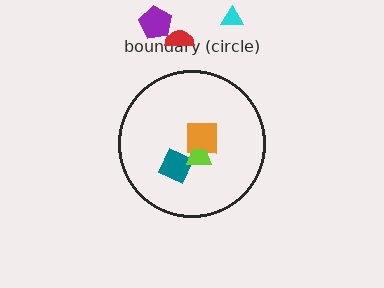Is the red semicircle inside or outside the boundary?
Outside.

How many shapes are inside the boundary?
3 inside, 3 outside.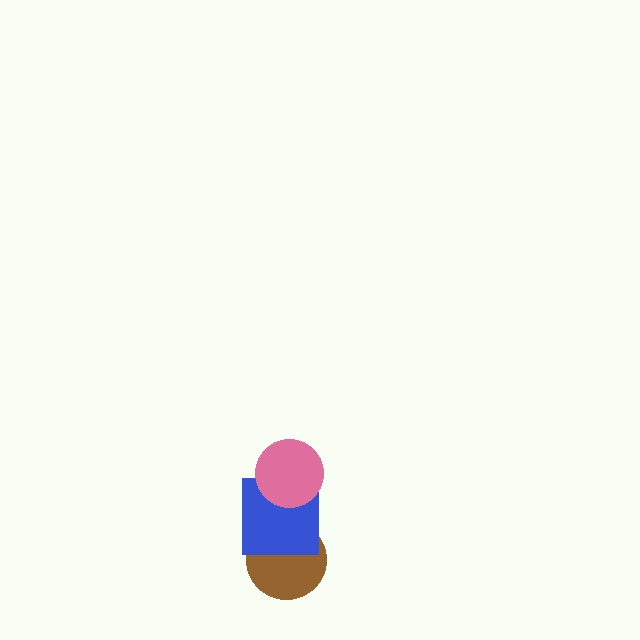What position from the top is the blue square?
The blue square is 2nd from the top.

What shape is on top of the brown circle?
The blue square is on top of the brown circle.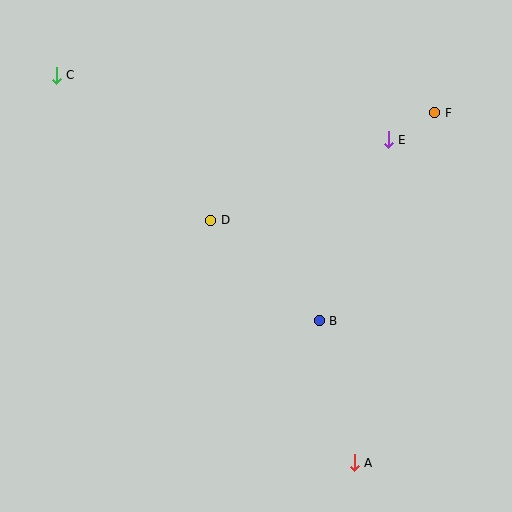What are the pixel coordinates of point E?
Point E is at (388, 140).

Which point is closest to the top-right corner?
Point F is closest to the top-right corner.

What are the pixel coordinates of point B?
Point B is at (319, 321).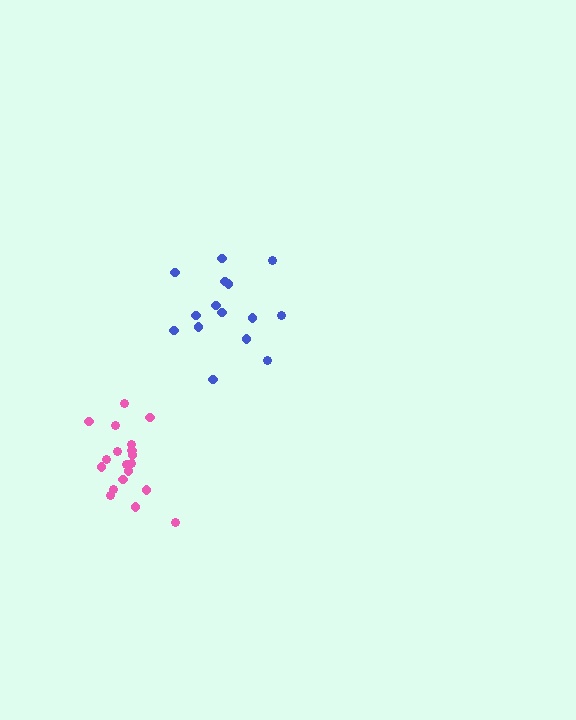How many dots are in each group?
Group 1: 19 dots, Group 2: 15 dots (34 total).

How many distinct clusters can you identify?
There are 2 distinct clusters.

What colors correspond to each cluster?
The clusters are colored: pink, blue.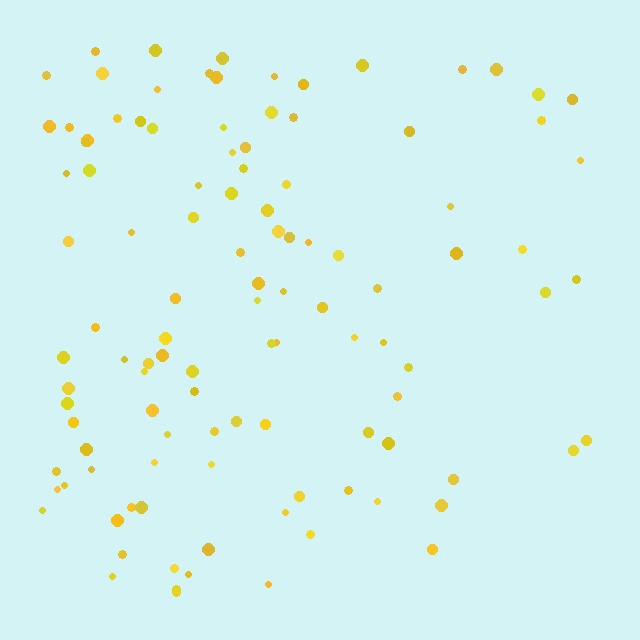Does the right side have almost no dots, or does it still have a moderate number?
Still a moderate number, just noticeably fewer than the left.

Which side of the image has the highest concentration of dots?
The left.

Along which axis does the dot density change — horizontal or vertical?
Horizontal.